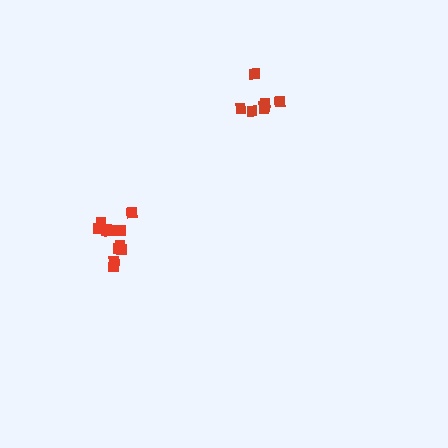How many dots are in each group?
Group 1: 7 dots, Group 2: 11 dots (18 total).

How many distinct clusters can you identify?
There are 2 distinct clusters.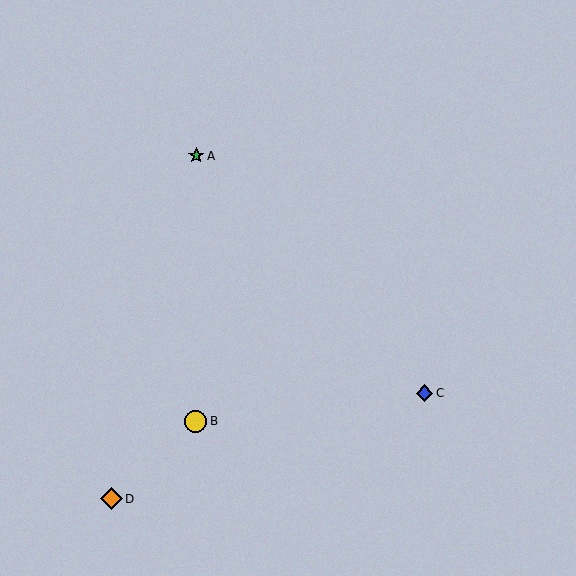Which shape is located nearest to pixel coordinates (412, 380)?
The blue diamond (labeled C) at (424, 393) is nearest to that location.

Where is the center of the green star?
The center of the green star is at (196, 156).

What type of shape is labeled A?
Shape A is a green star.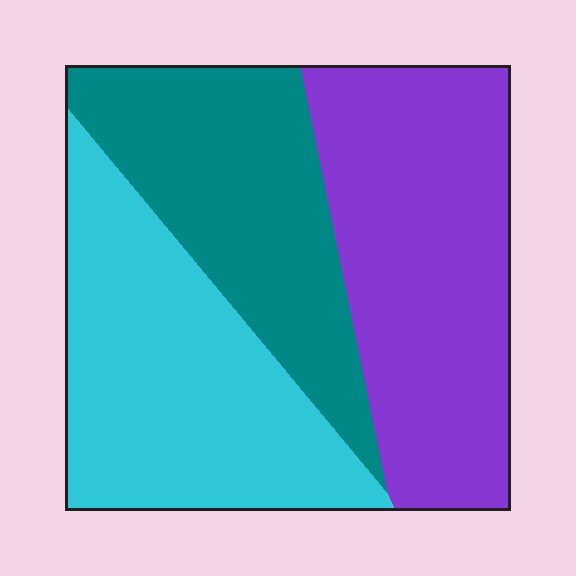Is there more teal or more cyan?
Cyan.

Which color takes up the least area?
Teal, at roughly 30%.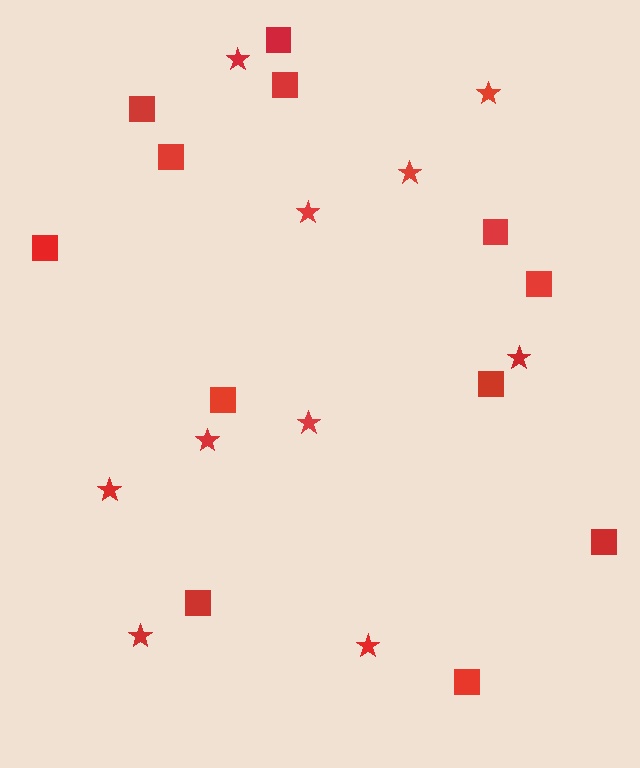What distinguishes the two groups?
There are 2 groups: one group of stars (10) and one group of squares (12).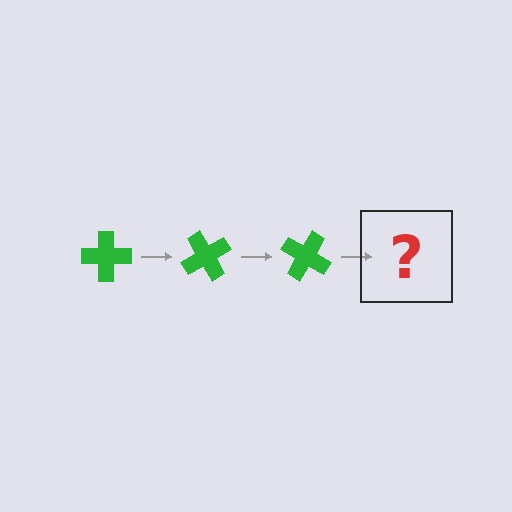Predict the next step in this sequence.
The next step is a green cross rotated 180 degrees.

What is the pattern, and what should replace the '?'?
The pattern is that the cross rotates 60 degrees each step. The '?' should be a green cross rotated 180 degrees.